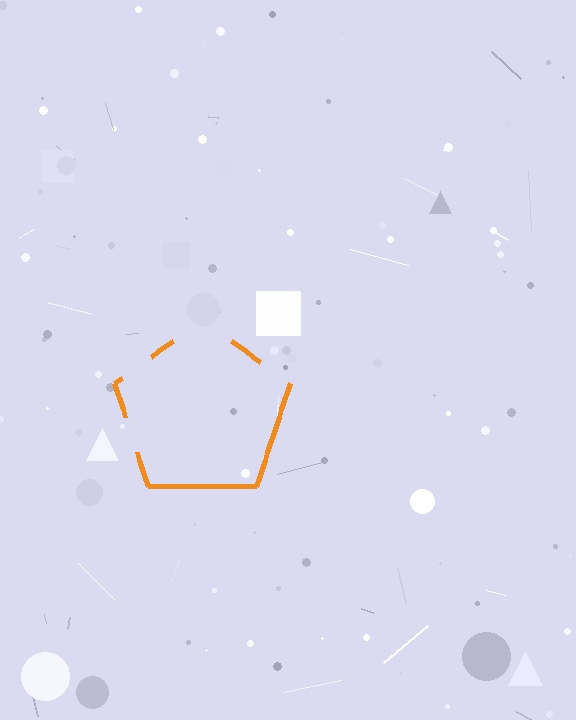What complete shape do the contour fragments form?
The contour fragments form a pentagon.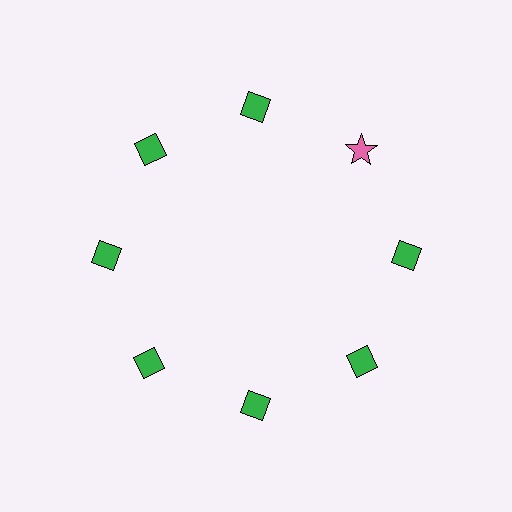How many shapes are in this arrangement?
There are 8 shapes arranged in a ring pattern.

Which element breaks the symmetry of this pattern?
The pink star at roughly the 2 o'clock position breaks the symmetry. All other shapes are green diamonds.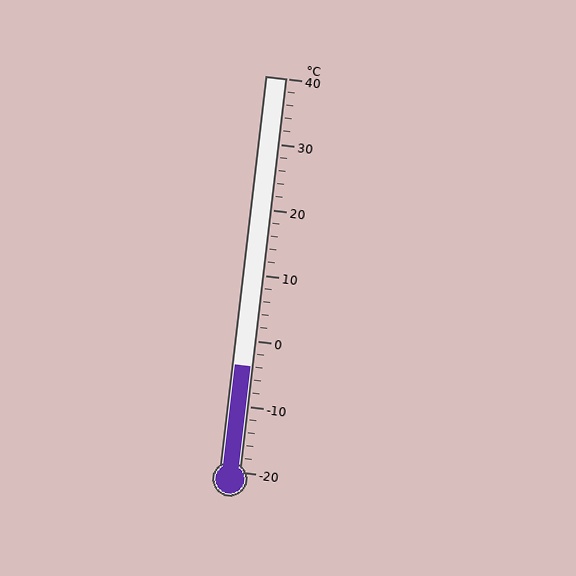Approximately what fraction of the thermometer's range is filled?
The thermometer is filled to approximately 25% of its range.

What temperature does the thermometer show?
The thermometer shows approximately -4°C.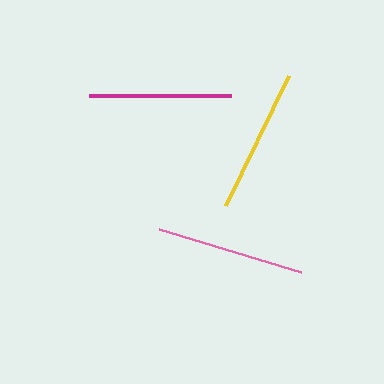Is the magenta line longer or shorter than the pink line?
The pink line is longer than the magenta line.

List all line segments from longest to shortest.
From longest to shortest: pink, yellow, magenta.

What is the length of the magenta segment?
The magenta segment is approximately 142 pixels long.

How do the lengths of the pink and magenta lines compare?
The pink and magenta lines are approximately the same length.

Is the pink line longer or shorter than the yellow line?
The pink line is longer than the yellow line.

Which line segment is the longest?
The pink line is the longest at approximately 148 pixels.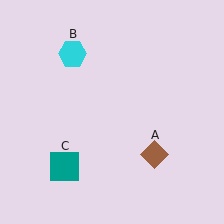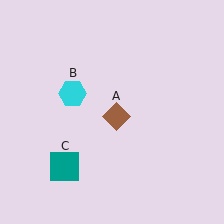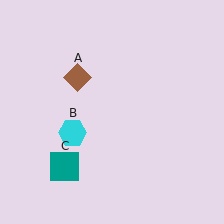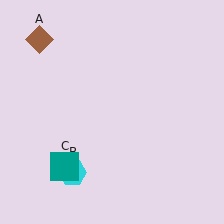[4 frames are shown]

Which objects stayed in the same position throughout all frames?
Teal square (object C) remained stationary.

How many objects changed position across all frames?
2 objects changed position: brown diamond (object A), cyan hexagon (object B).